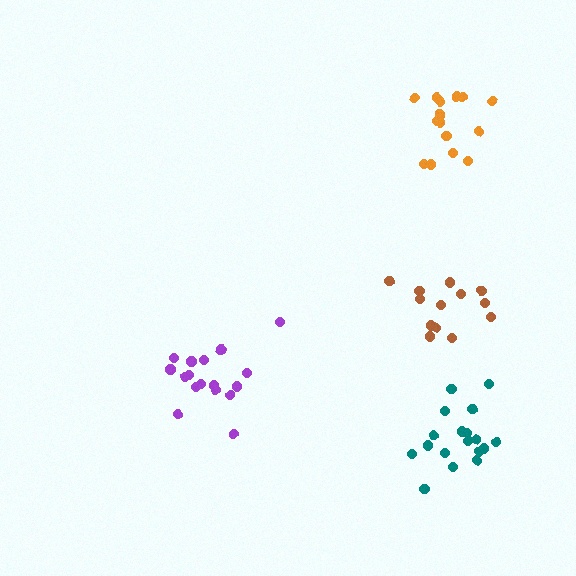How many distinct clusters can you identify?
There are 4 distinct clusters.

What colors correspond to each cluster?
The clusters are colored: orange, brown, teal, purple.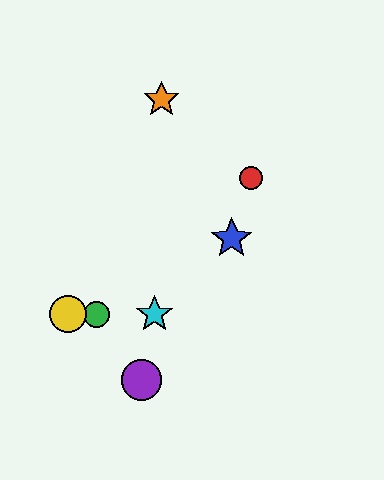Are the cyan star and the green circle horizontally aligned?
Yes, both are at y≈314.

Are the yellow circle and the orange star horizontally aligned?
No, the yellow circle is at y≈314 and the orange star is at y≈100.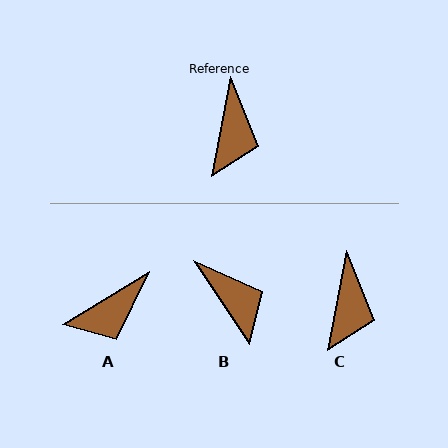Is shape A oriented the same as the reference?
No, it is off by about 48 degrees.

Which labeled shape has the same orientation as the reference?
C.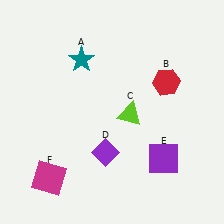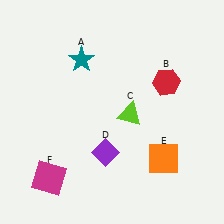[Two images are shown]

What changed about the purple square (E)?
In Image 1, E is purple. In Image 2, it changed to orange.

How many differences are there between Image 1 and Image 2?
There is 1 difference between the two images.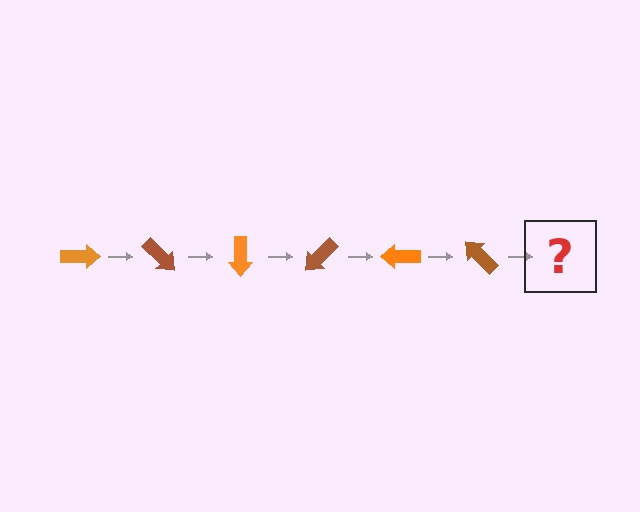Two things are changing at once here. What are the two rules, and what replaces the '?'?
The two rules are that it rotates 45 degrees each step and the color cycles through orange and brown. The '?' should be an orange arrow, rotated 270 degrees from the start.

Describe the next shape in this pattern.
It should be an orange arrow, rotated 270 degrees from the start.